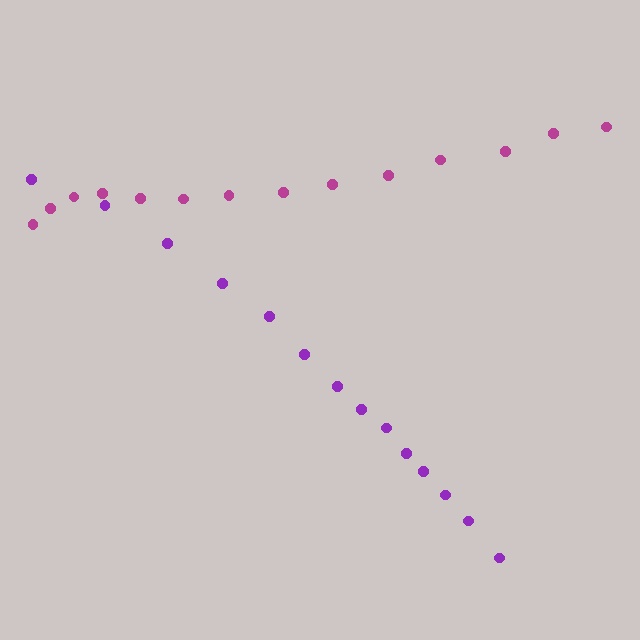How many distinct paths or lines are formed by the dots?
There are 2 distinct paths.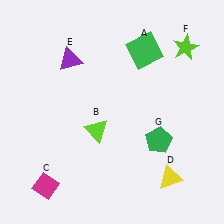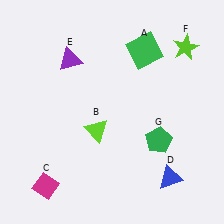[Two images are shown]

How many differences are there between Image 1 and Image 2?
There is 1 difference between the two images.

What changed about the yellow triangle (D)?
In Image 1, D is yellow. In Image 2, it changed to blue.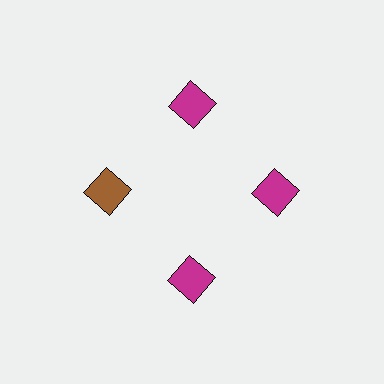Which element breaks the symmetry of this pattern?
The brown diamond at roughly the 9 o'clock position breaks the symmetry. All other shapes are magenta diamonds.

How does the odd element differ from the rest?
It has a different color: brown instead of magenta.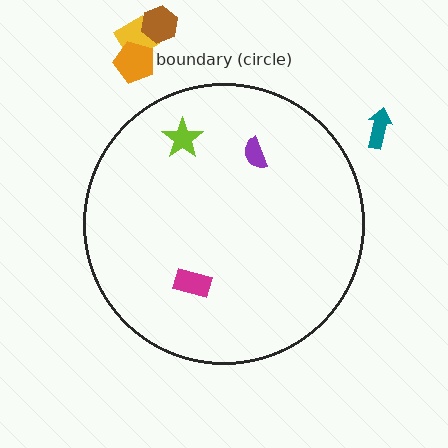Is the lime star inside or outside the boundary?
Inside.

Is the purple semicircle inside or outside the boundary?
Inside.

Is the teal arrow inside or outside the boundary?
Outside.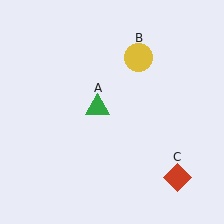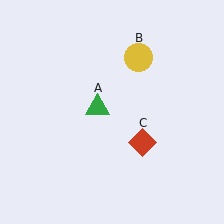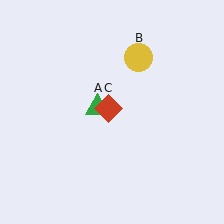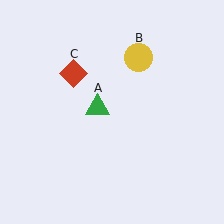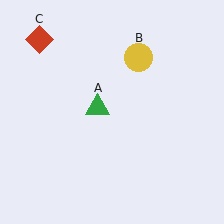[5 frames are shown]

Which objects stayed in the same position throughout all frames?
Green triangle (object A) and yellow circle (object B) remained stationary.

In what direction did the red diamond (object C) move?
The red diamond (object C) moved up and to the left.